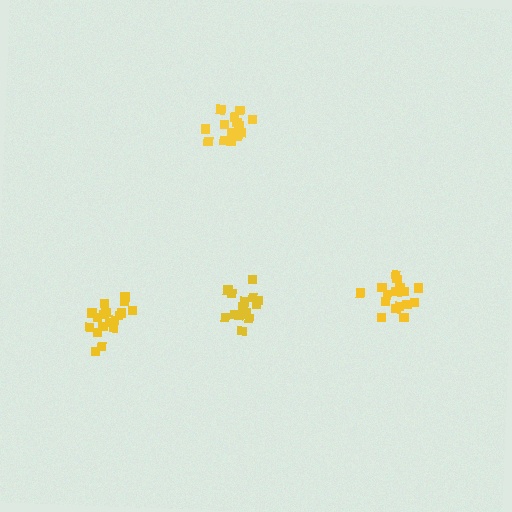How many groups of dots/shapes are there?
There are 4 groups.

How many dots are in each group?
Group 1: 15 dots, Group 2: 18 dots, Group 3: 18 dots, Group 4: 15 dots (66 total).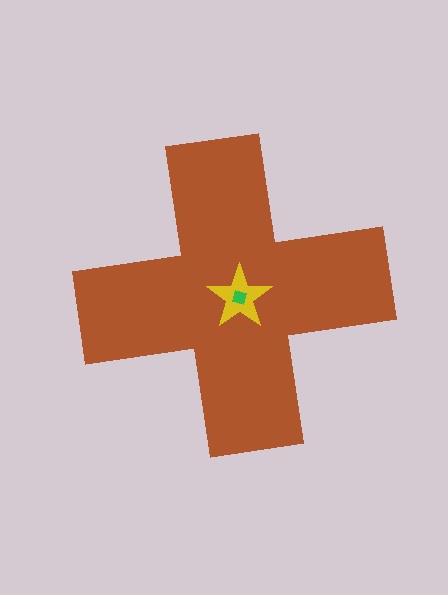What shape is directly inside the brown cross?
The yellow star.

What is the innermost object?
The green square.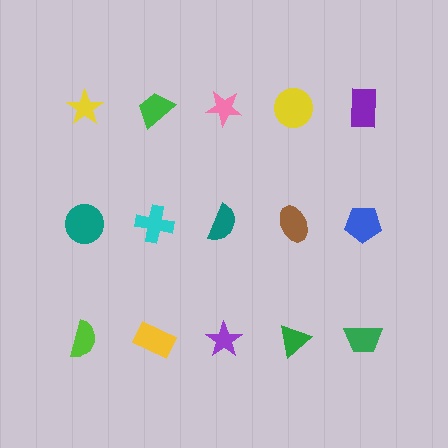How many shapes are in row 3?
5 shapes.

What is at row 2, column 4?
A brown ellipse.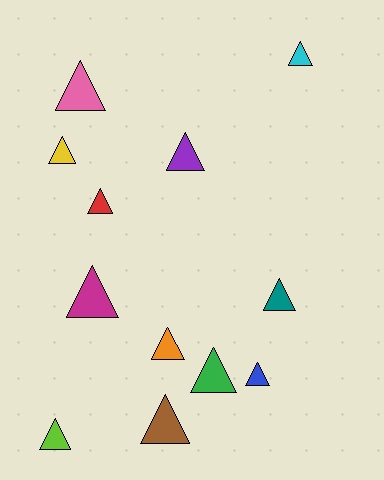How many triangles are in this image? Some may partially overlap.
There are 12 triangles.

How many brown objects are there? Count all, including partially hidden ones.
There is 1 brown object.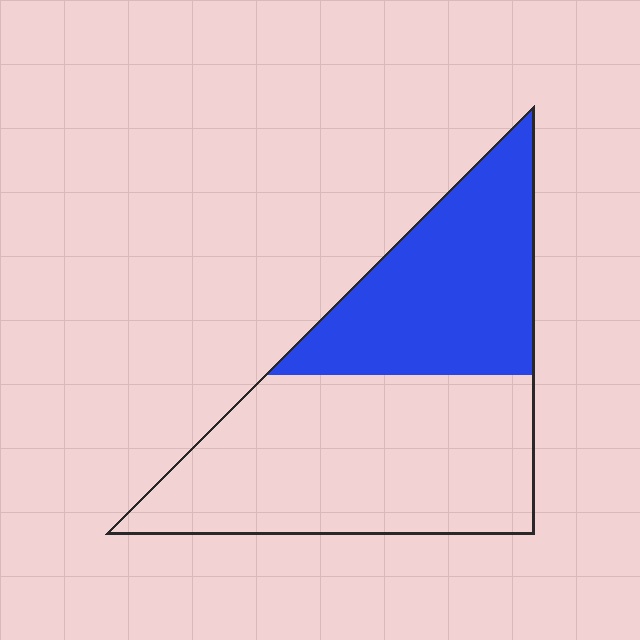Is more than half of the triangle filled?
No.